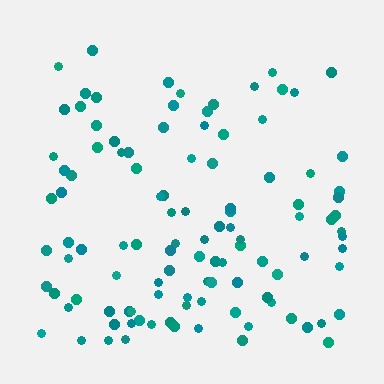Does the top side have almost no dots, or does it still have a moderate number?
Still a moderate number, just noticeably fewer than the bottom.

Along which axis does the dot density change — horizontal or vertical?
Vertical.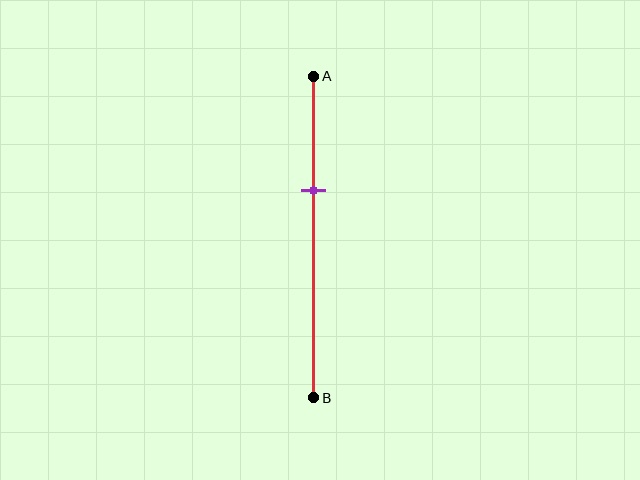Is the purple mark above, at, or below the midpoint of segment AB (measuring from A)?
The purple mark is above the midpoint of segment AB.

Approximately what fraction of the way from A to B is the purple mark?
The purple mark is approximately 35% of the way from A to B.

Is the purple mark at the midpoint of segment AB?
No, the mark is at about 35% from A, not at the 50% midpoint.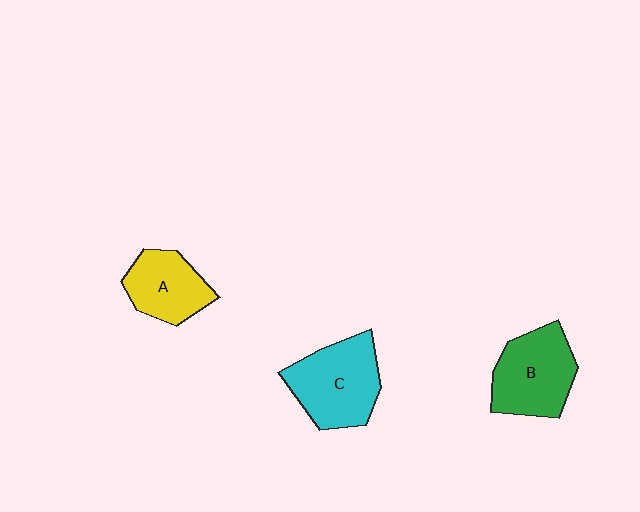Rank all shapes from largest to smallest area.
From largest to smallest: C (cyan), B (green), A (yellow).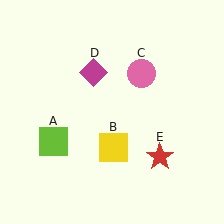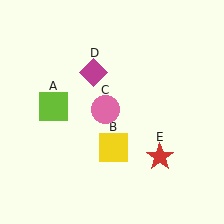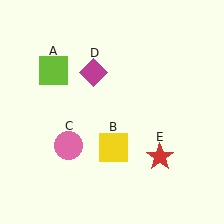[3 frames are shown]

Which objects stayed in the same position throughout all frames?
Yellow square (object B) and magenta diamond (object D) and red star (object E) remained stationary.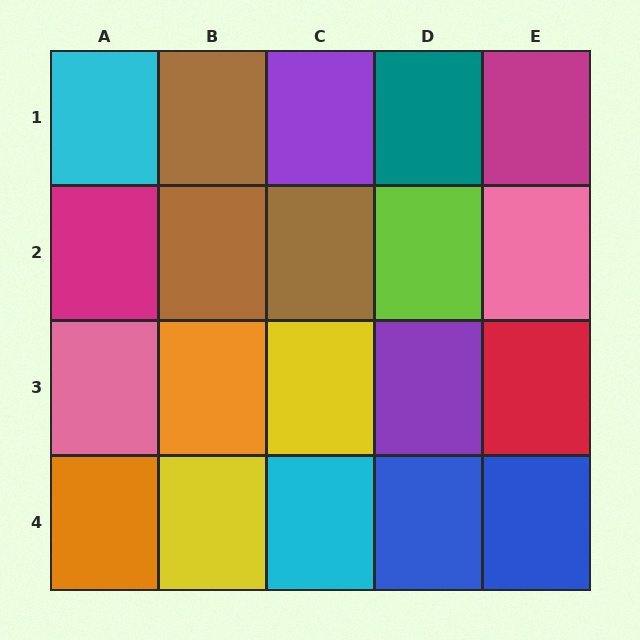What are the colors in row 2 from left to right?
Magenta, brown, brown, lime, pink.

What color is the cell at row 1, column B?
Brown.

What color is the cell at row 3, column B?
Orange.